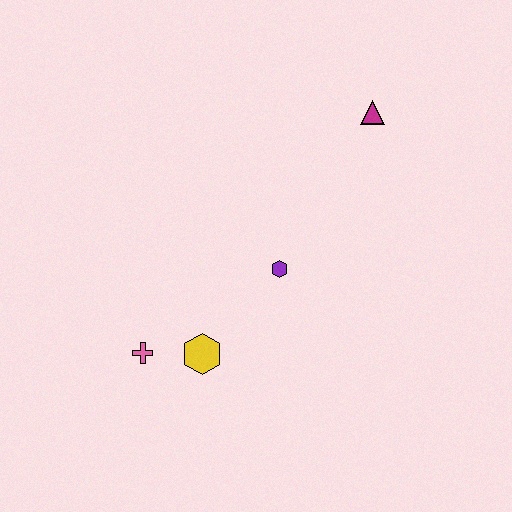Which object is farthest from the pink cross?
The magenta triangle is farthest from the pink cross.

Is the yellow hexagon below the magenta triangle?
Yes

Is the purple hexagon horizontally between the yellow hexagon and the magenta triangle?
Yes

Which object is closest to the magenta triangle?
The purple hexagon is closest to the magenta triangle.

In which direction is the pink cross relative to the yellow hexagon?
The pink cross is to the left of the yellow hexagon.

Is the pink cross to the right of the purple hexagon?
No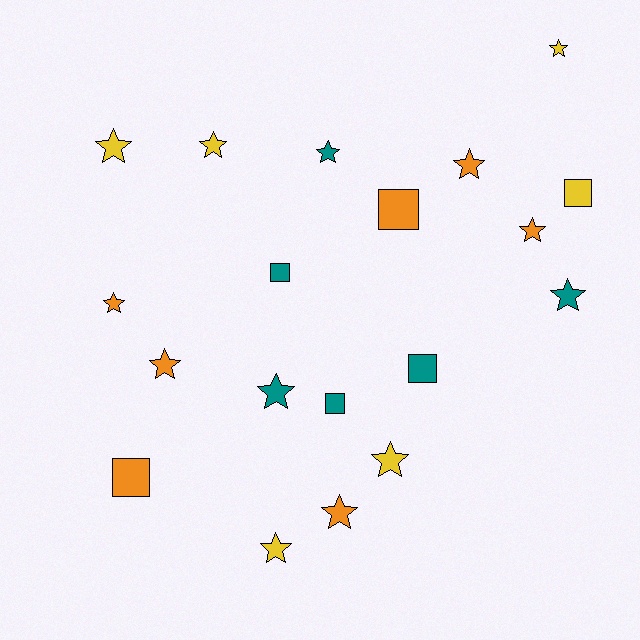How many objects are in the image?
There are 19 objects.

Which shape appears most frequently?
Star, with 13 objects.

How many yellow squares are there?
There is 1 yellow square.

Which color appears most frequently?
Orange, with 7 objects.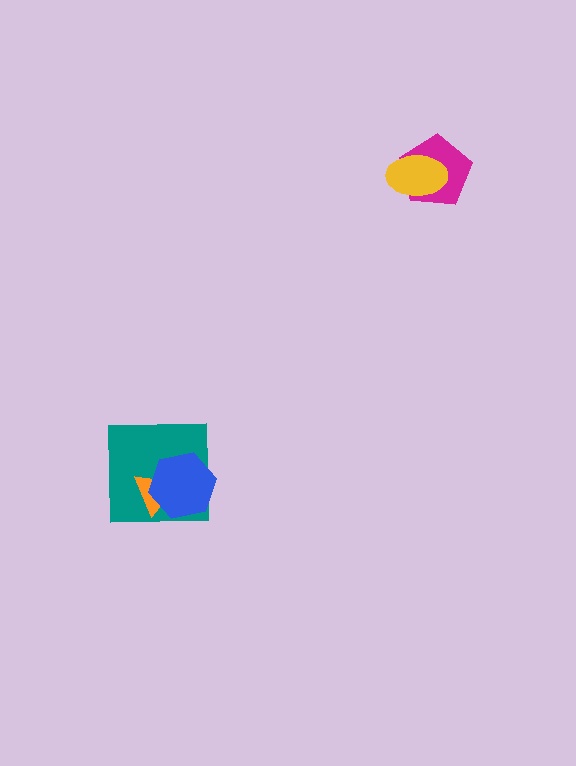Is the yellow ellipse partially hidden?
No, no other shape covers it.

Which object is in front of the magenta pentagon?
The yellow ellipse is in front of the magenta pentagon.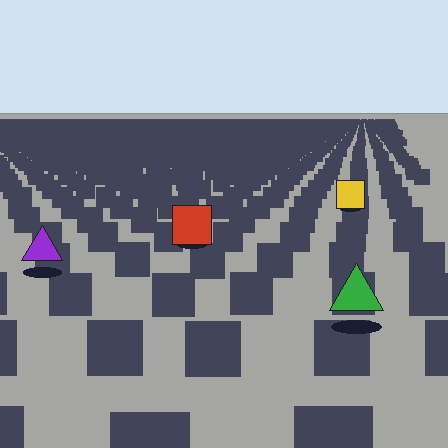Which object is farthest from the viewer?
The yellow square is farthest from the viewer. It appears smaller and the ground texture around it is denser.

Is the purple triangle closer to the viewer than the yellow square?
Yes. The purple triangle is closer — you can tell from the texture gradient: the ground texture is coarser near it.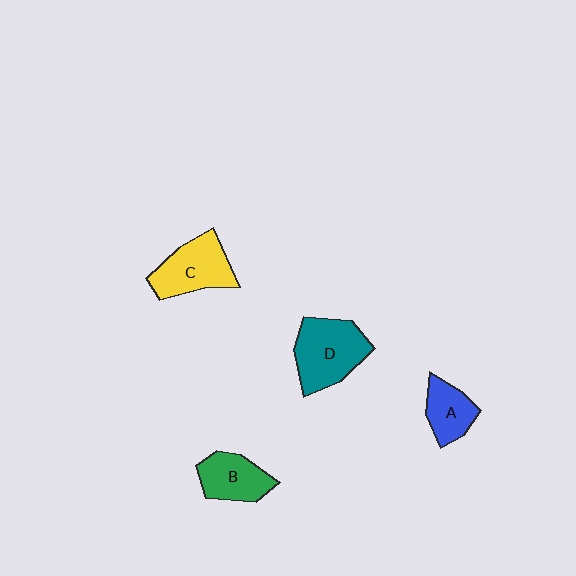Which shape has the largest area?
Shape D (teal).